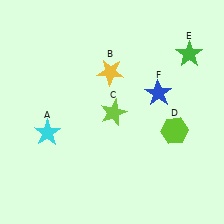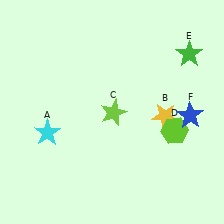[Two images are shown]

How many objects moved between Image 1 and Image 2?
2 objects moved between the two images.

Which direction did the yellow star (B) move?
The yellow star (B) moved right.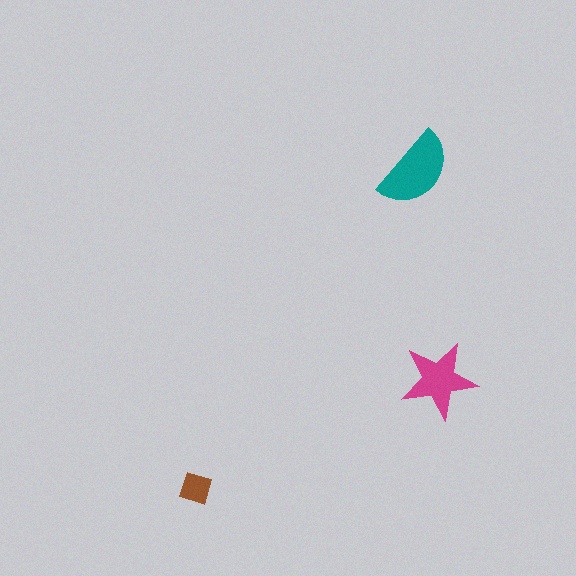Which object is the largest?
The teal semicircle.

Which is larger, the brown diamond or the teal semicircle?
The teal semicircle.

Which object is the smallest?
The brown diamond.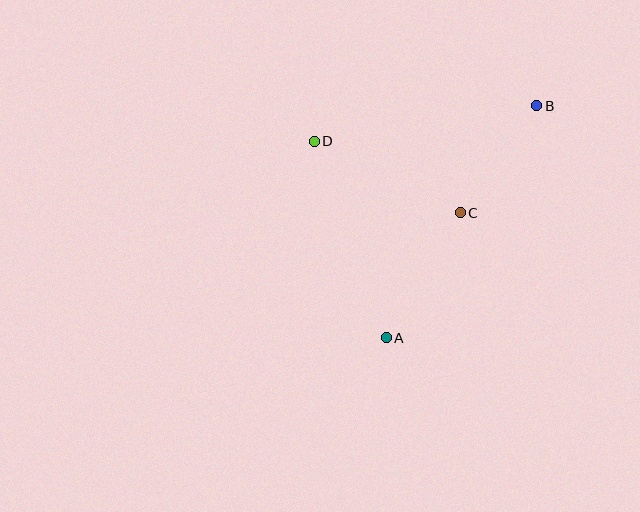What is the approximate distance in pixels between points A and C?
The distance between A and C is approximately 145 pixels.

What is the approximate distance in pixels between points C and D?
The distance between C and D is approximately 163 pixels.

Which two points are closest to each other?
Points B and C are closest to each other.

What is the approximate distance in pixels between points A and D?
The distance between A and D is approximately 209 pixels.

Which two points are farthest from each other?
Points A and B are farthest from each other.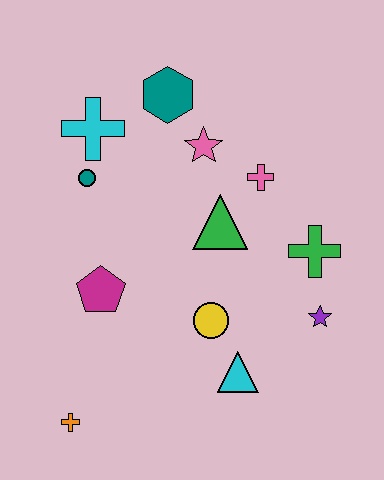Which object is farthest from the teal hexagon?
The orange cross is farthest from the teal hexagon.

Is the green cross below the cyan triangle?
No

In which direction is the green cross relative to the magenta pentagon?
The green cross is to the right of the magenta pentagon.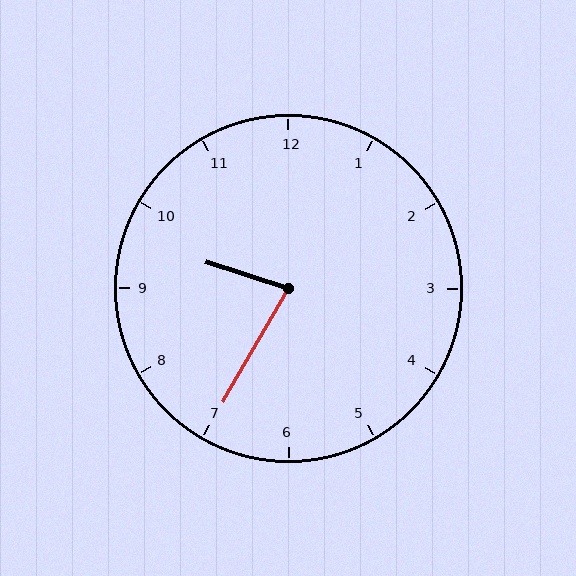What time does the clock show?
9:35.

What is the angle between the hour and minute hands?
Approximately 78 degrees.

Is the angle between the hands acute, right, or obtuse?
It is acute.